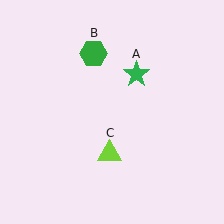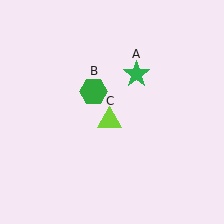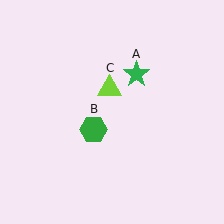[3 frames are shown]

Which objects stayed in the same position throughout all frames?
Green star (object A) remained stationary.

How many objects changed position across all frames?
2 objects changed position: green hexagon (object B), lime triangle (object C).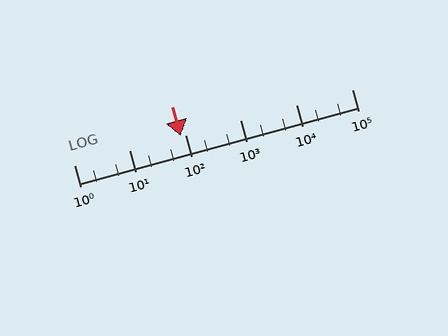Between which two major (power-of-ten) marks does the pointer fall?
The pointer is between 10 and 100.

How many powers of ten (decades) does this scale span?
The scale spans 5 decades, from 1 to 100000.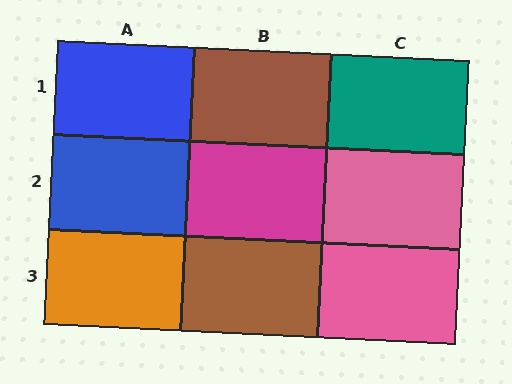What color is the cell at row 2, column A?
Blue.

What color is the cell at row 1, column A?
Blue.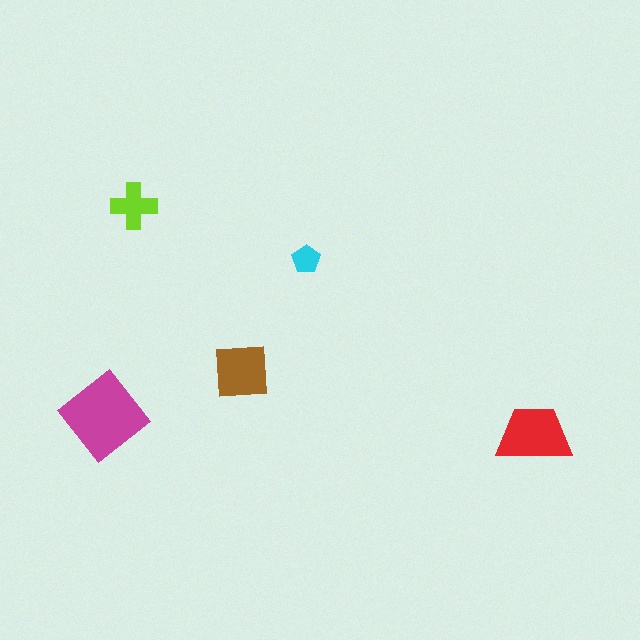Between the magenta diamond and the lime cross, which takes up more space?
The magenta diamond.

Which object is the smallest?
The cyan pentagon.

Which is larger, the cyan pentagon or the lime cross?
The lime cross.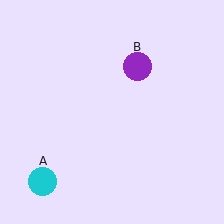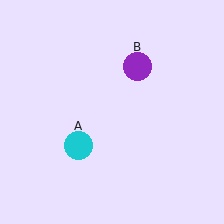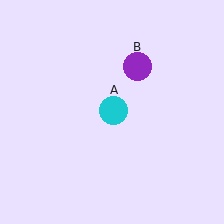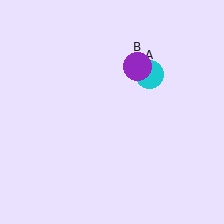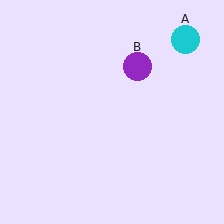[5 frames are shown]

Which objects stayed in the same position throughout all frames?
Purple circle (object B) remained stationary.